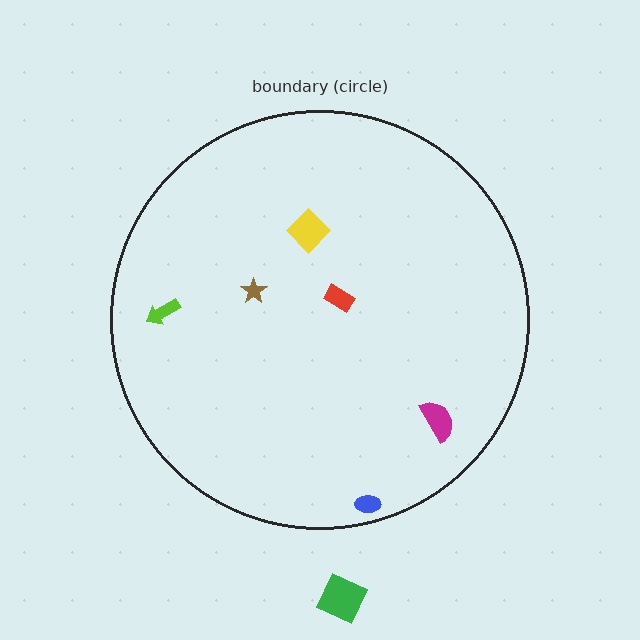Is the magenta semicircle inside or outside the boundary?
Inside.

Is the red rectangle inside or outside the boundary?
Inside.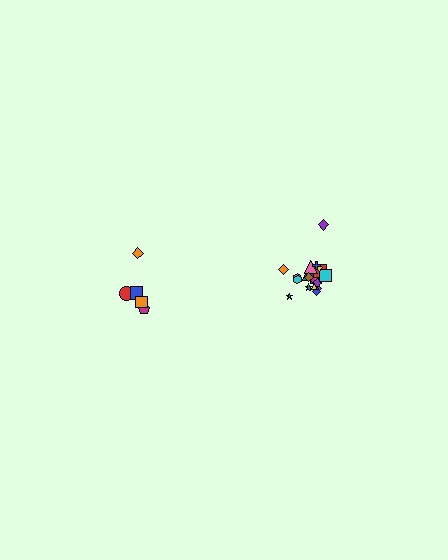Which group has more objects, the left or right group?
The right group.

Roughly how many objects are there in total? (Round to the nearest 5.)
Roughly 25 objects in total.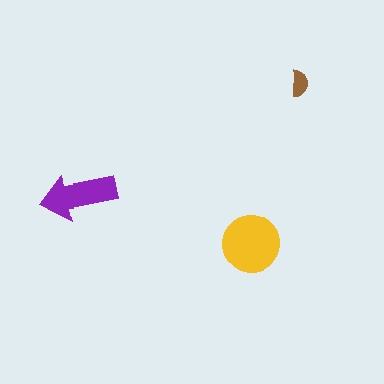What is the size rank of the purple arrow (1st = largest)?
2nd.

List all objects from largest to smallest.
The yellow circle, the purple arrow, the brown semicircle.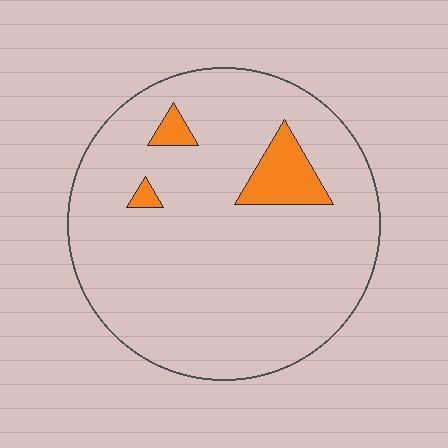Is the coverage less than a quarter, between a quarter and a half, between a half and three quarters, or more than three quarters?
Less than a quarter.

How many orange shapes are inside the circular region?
3.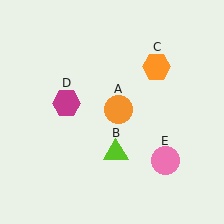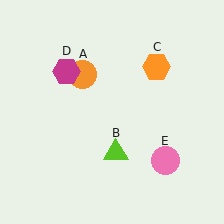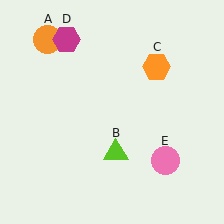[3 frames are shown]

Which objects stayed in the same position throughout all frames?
Lime triangle (object B) and orange hexagon (object C) and pink circle (object E) remained stationary.